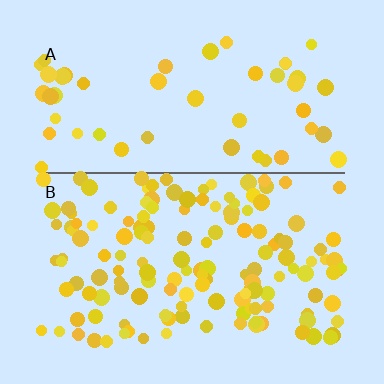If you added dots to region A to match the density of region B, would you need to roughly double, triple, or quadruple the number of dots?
Approximately triple.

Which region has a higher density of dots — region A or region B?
B (the bottom).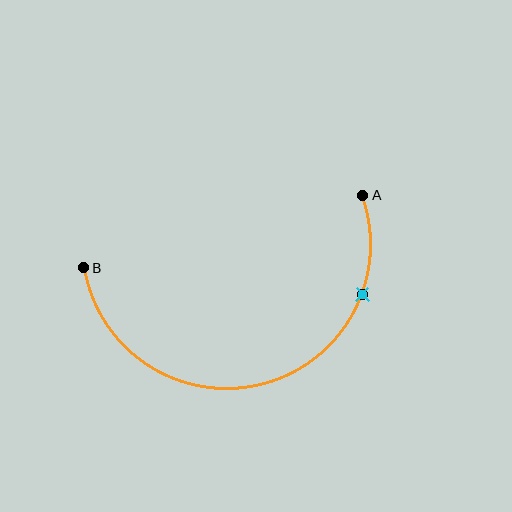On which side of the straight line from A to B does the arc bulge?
The arc bulges below the straight line connecting A and B.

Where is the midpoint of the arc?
The arc midpoint is the point on the curve farthest from the straight line joining A and B. It sits below that line.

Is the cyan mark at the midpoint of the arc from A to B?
No. The cyan mark lies on the arc but is closer to endpoint A. The arc midpoint would be at the point on the curve equidistant along the arc from both A and B.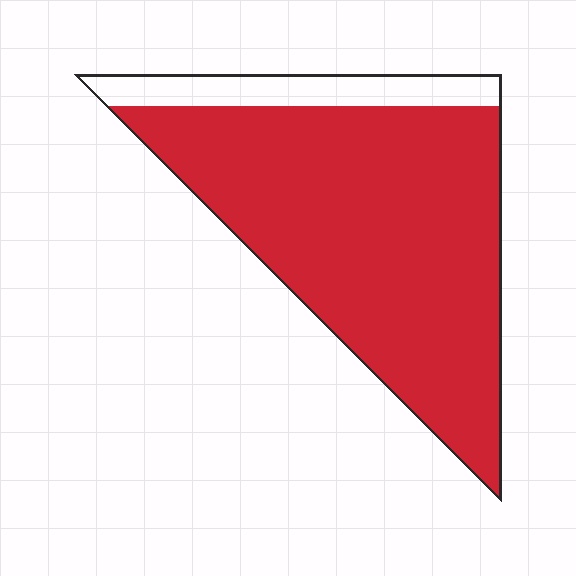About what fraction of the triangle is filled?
About seven eighths (7/8).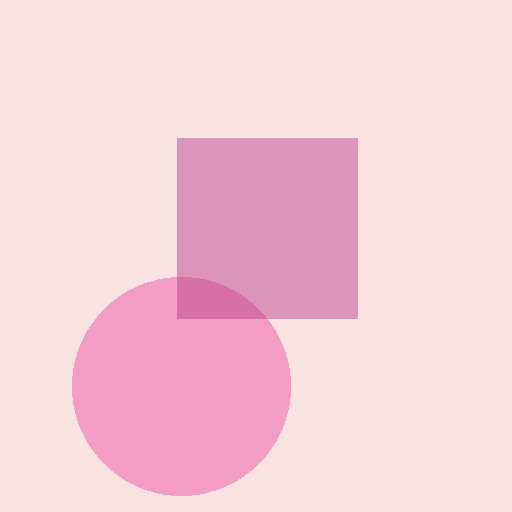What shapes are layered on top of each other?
The layered shapes are: a pink circle, a magenta square.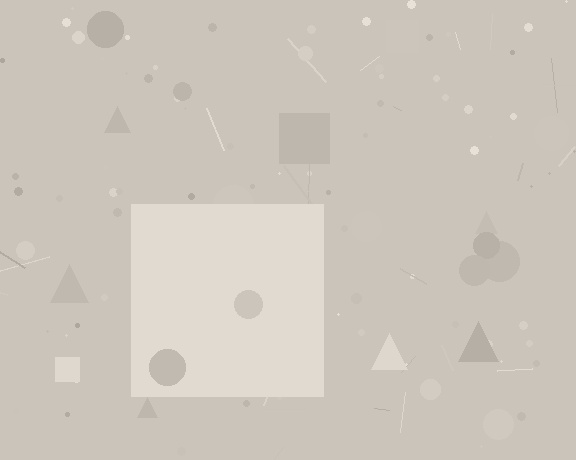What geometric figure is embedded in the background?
A square is embedded in the background.